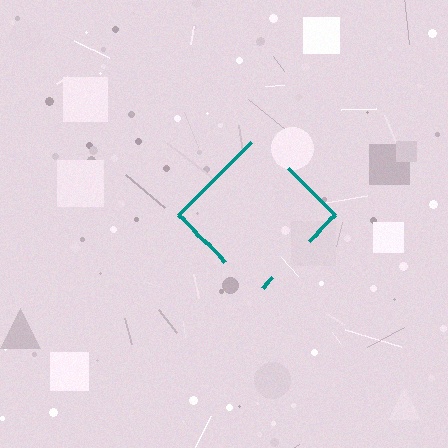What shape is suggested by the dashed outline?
The dashed outline suggests a diamond.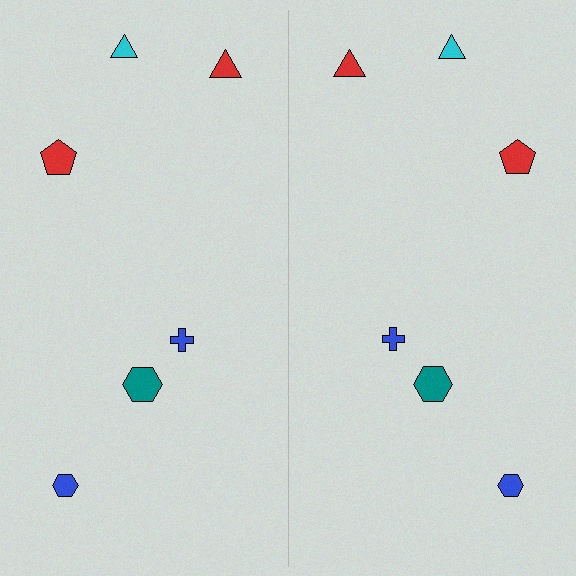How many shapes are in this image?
There are 12 shapes in this image.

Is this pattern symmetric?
Yes, this pattern has bilateral (reflection) symmetry.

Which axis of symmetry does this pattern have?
The pattern has a vertical axis of symmetry running through the center of the image.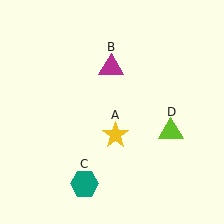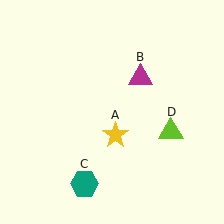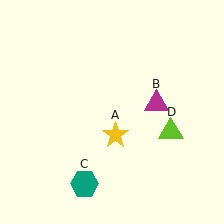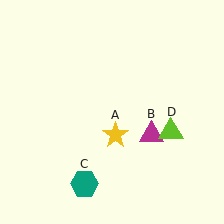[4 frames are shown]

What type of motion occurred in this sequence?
The magenta triangle (object B) rotated clockwise around the center of the scene.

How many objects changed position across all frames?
1 object changed position: magenta triangle (object B).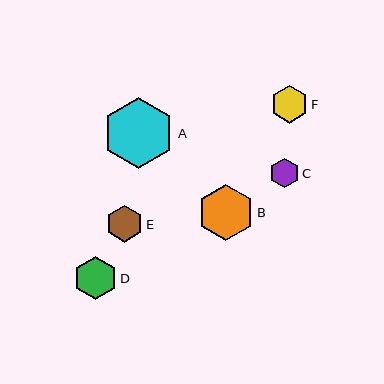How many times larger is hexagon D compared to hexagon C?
Hexagon D is approximately 1.5 times the size of hexagon C.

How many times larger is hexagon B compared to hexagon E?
Hexagon B is approximately 1.5 times the size of hexagon E.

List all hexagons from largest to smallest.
From largest to smallest: A, B, D, F, E, C.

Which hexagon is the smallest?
Hexagon C is the smallest with a size of approximately 30 pixels.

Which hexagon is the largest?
Hexagon A is the largest with a size of approximately 72 pixels.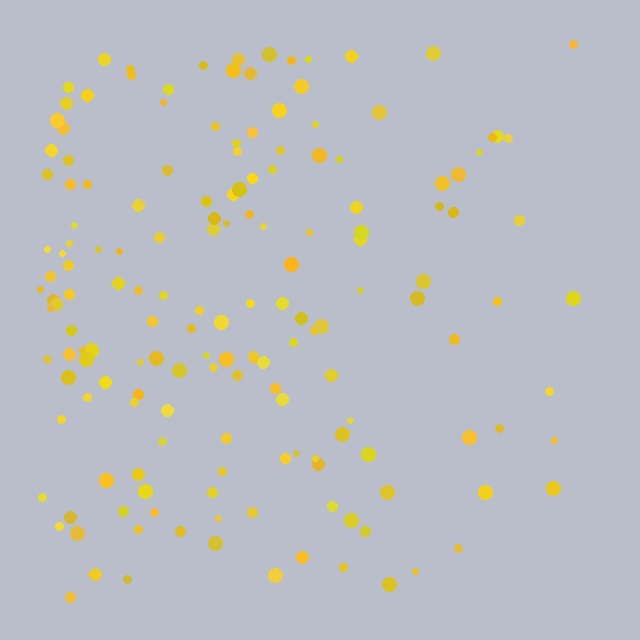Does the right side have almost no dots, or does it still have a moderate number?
Still a moderate number, just noticeably fewer than the left.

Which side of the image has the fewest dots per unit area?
The right.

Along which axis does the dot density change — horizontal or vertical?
Horizontal.